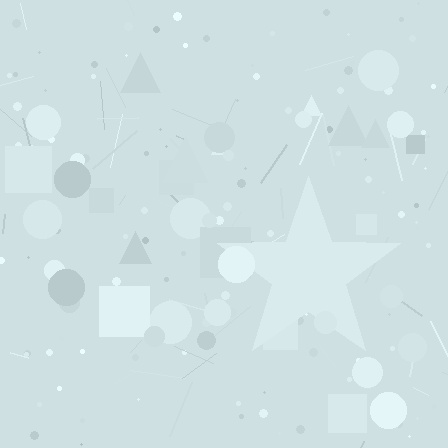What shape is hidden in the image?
A star is hidden in the image.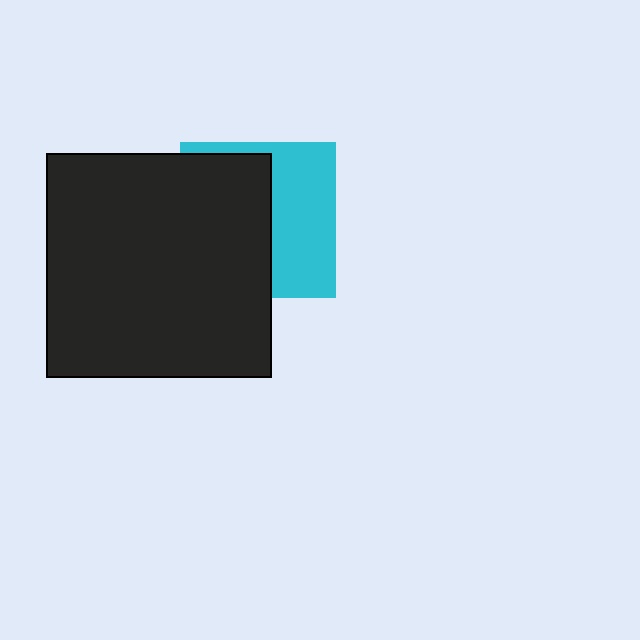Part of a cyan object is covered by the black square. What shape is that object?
It is a square.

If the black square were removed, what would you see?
You would see the complete cyan square.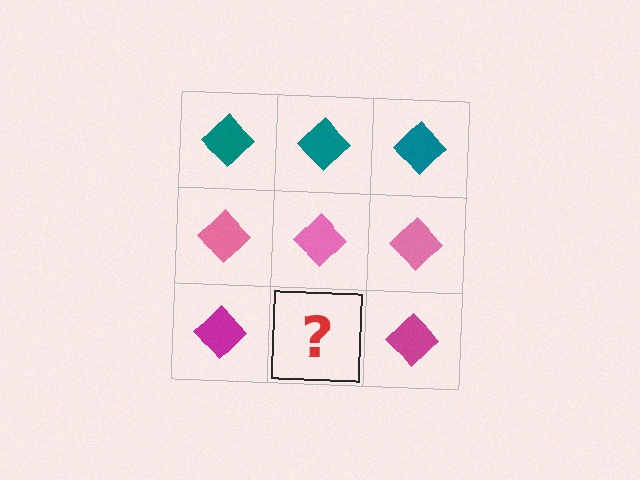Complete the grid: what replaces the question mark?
The question mark should be replaced with a magenta diamond.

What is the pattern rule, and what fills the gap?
The rule is that each row has a consistent color. The gap should be filled with a magenta diamond.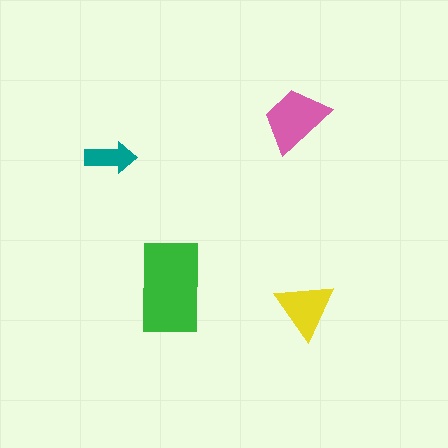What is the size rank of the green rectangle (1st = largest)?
1st.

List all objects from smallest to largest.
The teal arrow, the yellow triangle, the pink trapezoid, the green rectangle.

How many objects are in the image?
There are 4 objects in the image.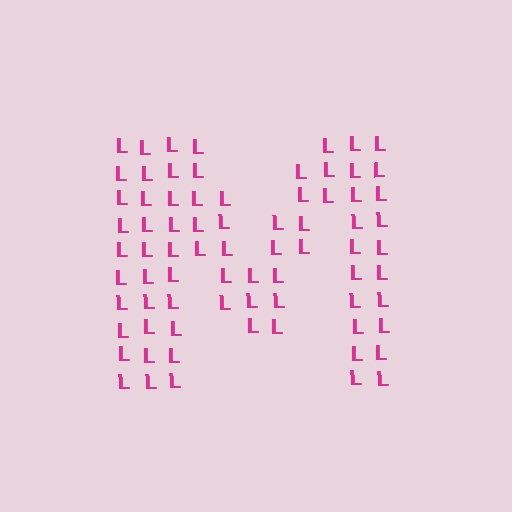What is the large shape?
The large shape is the letter M.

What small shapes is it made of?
It is made of small letter L's.